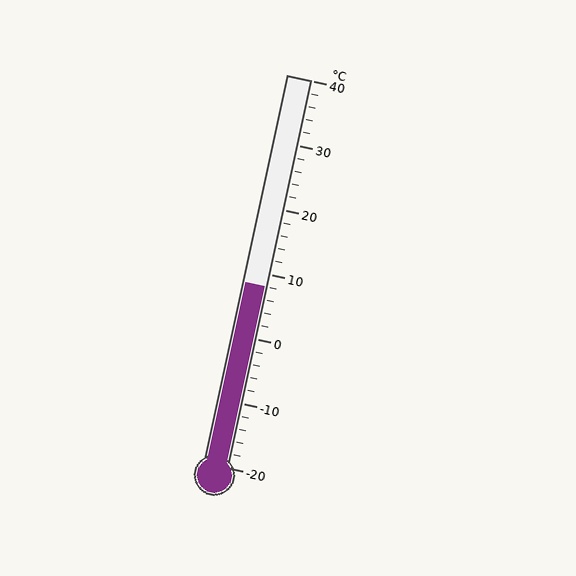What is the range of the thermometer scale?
The thermometer scale ranges from -20°C to 40°C.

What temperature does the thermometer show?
The thermometer shows approximately 8°C.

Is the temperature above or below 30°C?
The temperature is below 30°C.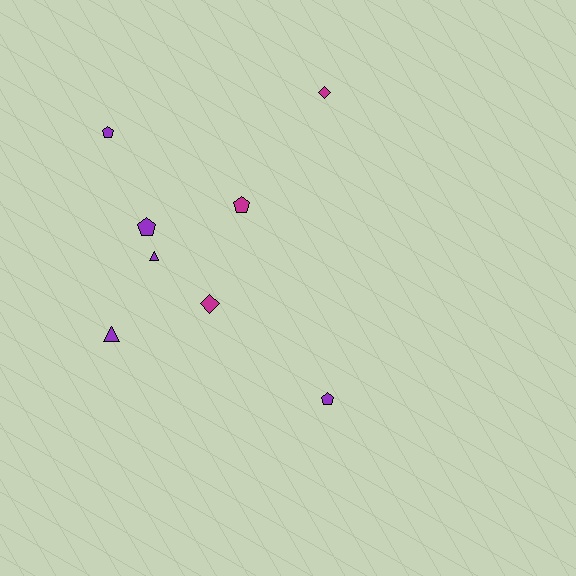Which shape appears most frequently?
Pentagon, with 4 objects.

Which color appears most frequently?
Purple, with 5 objects.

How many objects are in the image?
There are 8 objects.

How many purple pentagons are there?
There are 3 purple pentagons.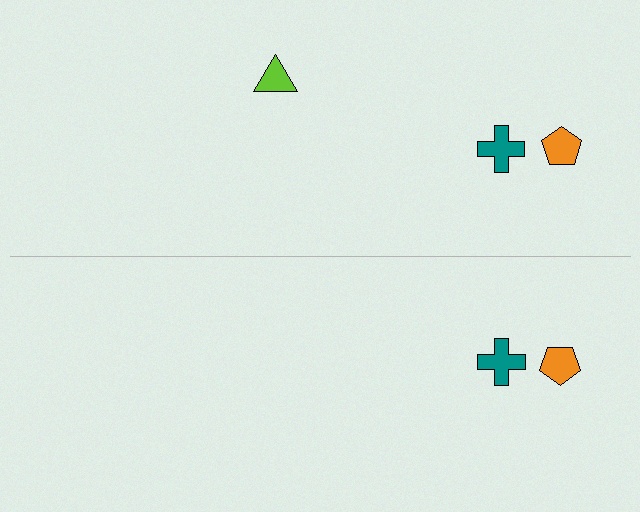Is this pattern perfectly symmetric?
No, the pattern is not perfectly symmetric. A lime triangle is missing from the bottom side.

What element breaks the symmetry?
A lime triangle is missing from the bottom side.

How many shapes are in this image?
There are 5 shapes in this image.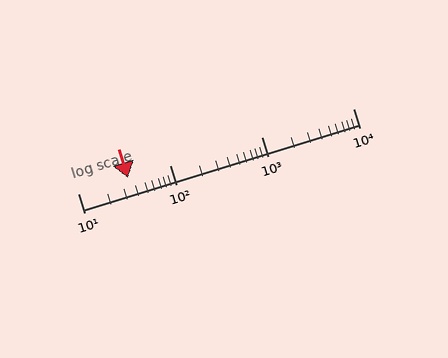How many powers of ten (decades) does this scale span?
The scale spans 3 decades, from 10 to 10000.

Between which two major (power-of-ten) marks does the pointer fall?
The pointer is between 10 and 100.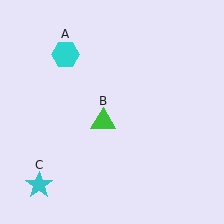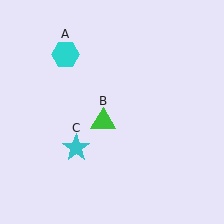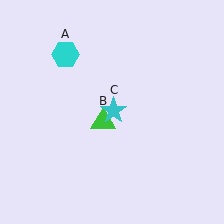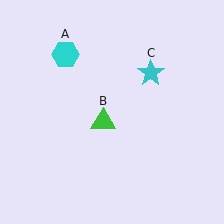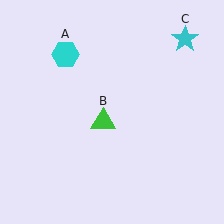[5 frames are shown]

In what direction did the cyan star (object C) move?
The cyan star (object C) moved up and to the right.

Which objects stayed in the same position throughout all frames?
Cyan hexagon (object A) and green triangle (object B) remained stationary.